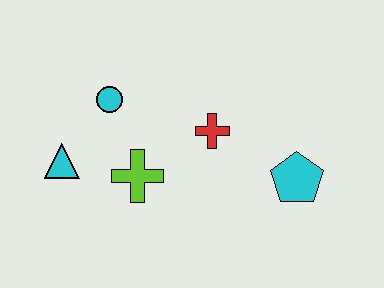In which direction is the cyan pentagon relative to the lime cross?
The cyan pentagon is to the right of the lime cross.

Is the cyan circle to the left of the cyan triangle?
No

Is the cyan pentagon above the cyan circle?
No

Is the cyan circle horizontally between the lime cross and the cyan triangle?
Yes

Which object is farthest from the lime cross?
The cyan pentagon is farthest from the lime cross.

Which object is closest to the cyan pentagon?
The red cross is closest to the cyan pentagon.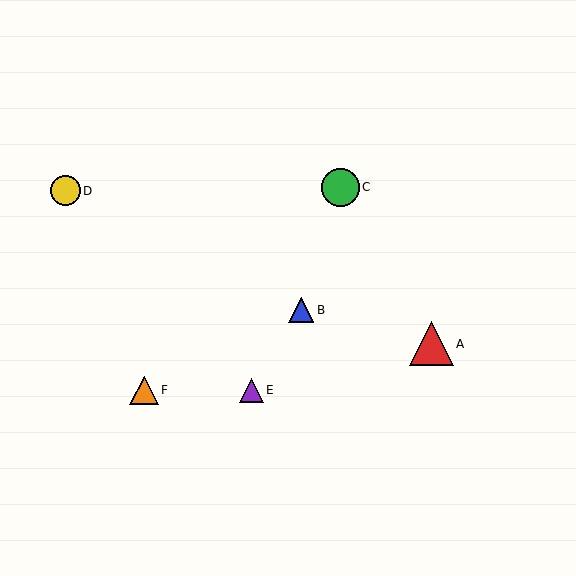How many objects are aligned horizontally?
2 objects (E, F) are aligned horizontally.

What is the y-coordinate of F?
Object F is at y≈390.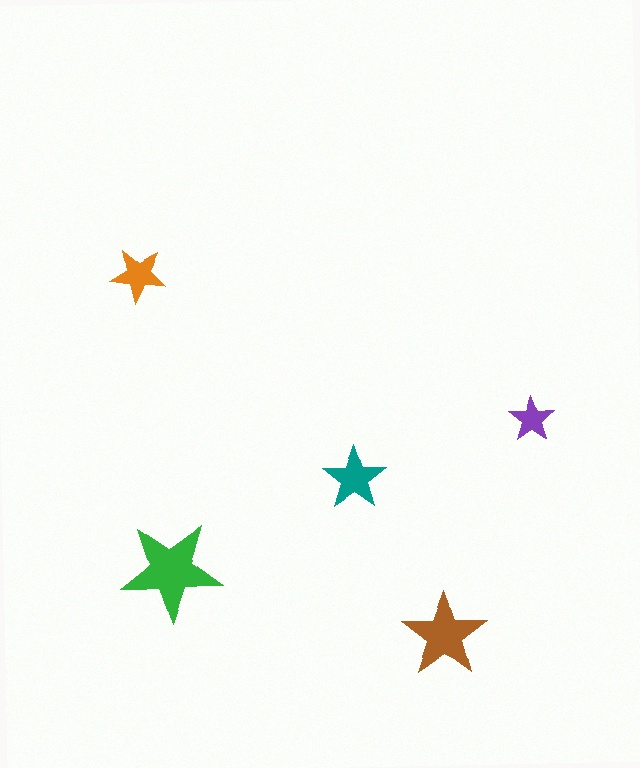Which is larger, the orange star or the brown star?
The brown one.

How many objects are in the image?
There are 5 objects in the image.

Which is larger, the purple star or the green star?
The green one.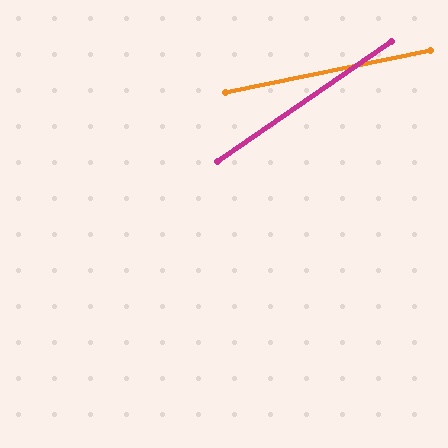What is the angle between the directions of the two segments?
Approximately 23 degrees.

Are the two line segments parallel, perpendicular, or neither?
Neither parallel nor perpendicular — they differ by about 23°.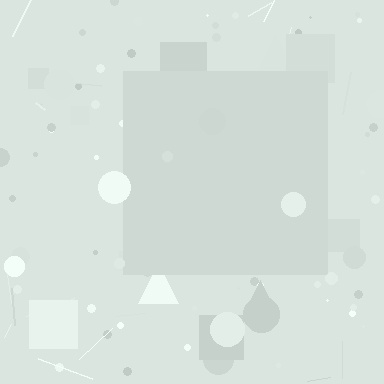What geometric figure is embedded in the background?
A square is embedded in the background.